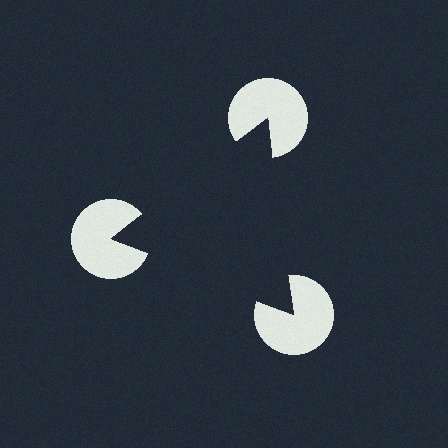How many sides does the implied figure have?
3 sides.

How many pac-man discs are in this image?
There are 3 — one at each vertex of the illusory triangle.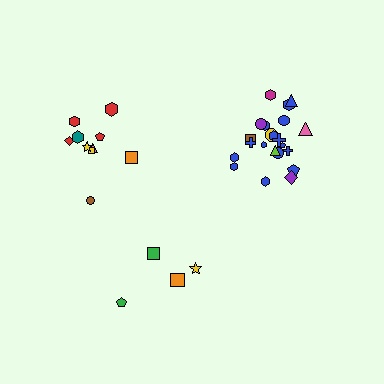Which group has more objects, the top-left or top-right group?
The top-right group.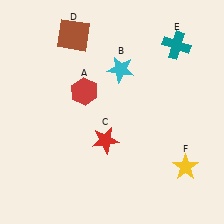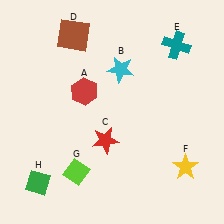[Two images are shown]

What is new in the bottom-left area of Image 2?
A green diamond (H) was added in the bottom-left area of Image 2.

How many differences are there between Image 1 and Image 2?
There are 2 differences between the two images.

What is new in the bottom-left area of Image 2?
A lime diamond (G) was added in the bottom-left area of Image 2.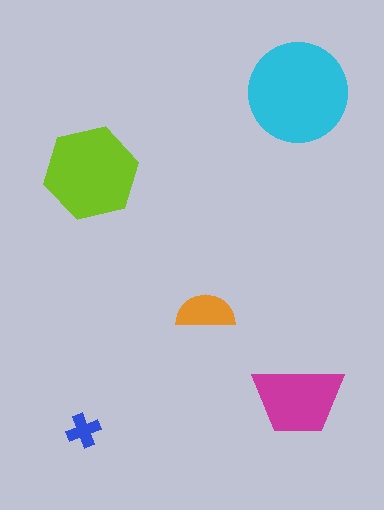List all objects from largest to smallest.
The cyan circle, the lime hexagon, the magenta trapezoid, the orange semicircle, the blue cross.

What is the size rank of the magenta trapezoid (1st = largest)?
3rd.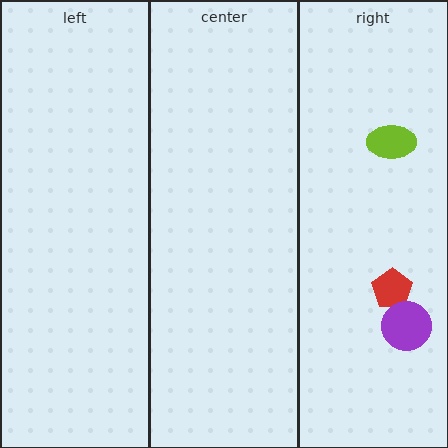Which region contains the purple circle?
The right region.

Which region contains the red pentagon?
The right region.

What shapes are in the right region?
The red pentagon, the purple circle, the lime ellipse.